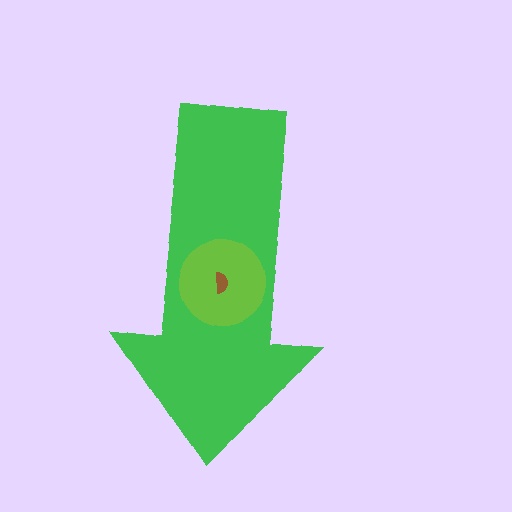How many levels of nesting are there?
3.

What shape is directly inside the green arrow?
The lime circle.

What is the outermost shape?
The green arrow.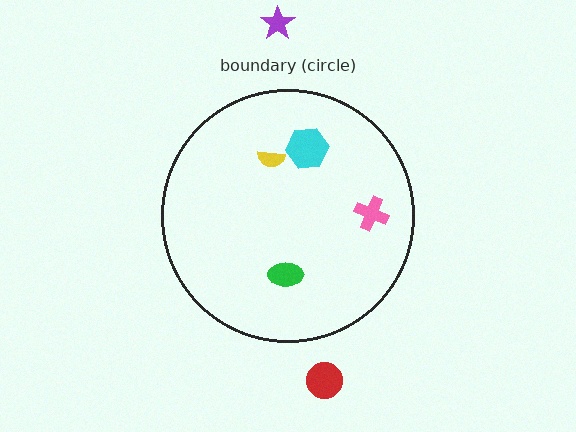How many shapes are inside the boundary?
4 inside, 2 outside.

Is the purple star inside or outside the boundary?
Outside.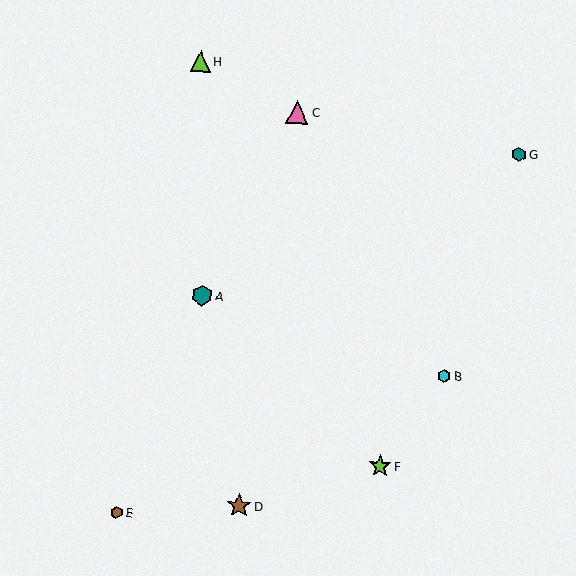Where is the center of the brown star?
The center of the brown star is at (239, 506).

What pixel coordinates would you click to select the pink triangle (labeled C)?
Click at (297, 112) to select the pink triangle C.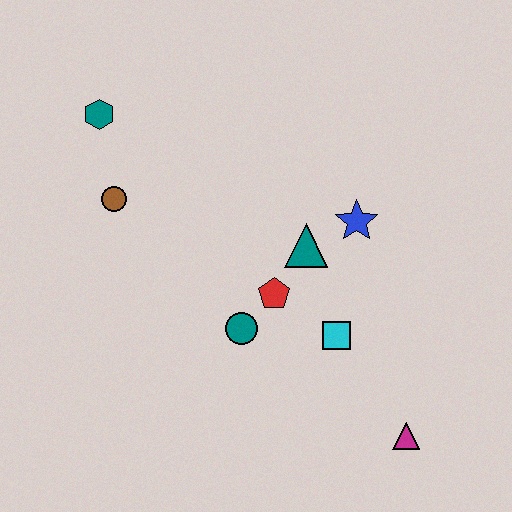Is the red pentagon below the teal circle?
No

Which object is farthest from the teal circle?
The teal hexagon is farthest from the teal circle.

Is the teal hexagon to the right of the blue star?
No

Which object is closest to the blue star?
The teal triangle is closest to the blue star.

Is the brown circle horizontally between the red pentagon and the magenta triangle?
No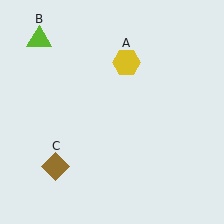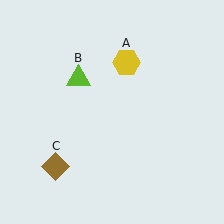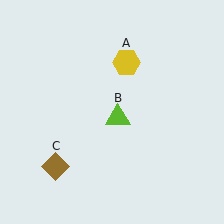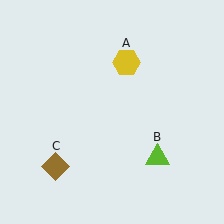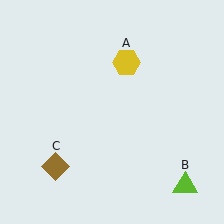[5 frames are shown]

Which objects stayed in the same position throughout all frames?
Yellow hexagon (object A) and brown diamond (object C) remained stationary.